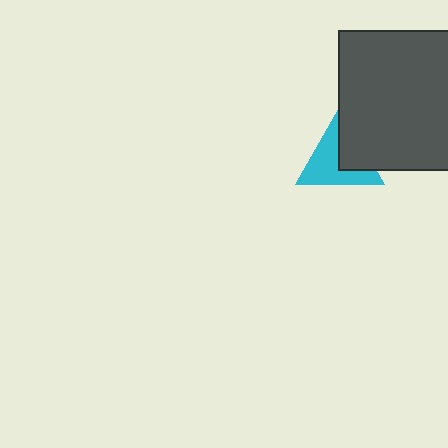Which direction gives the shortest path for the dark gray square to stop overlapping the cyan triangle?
Moving right gives the shortest separation.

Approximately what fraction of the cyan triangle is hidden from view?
Roughly 38% of the cyan triangle is hidden behind the dark gray square.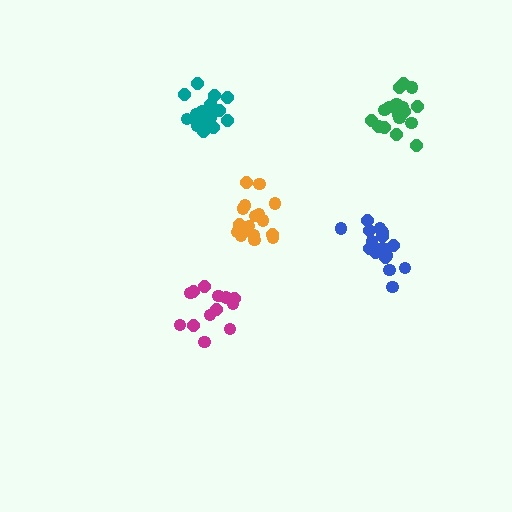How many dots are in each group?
Group 1: 17 dots, Group 2: 17 dots, Group 3: 13 dots, Group 4: 17 dots, Group 5: 18 dots (82 total).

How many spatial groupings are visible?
There are 5 spatial groupings.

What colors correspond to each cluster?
The clusters are colored: orange, blue, magenta, teal, green.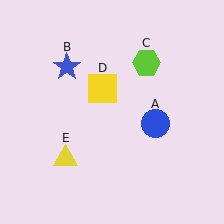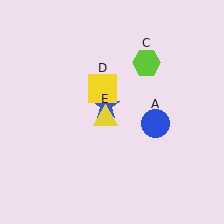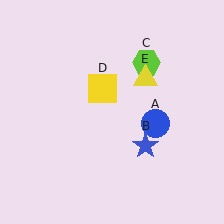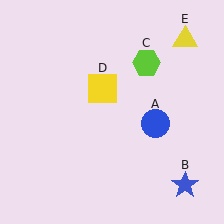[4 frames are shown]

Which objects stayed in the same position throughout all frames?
Blue circle (object A) and lime hexagon (object C) and yellow square (object D) remained stationary.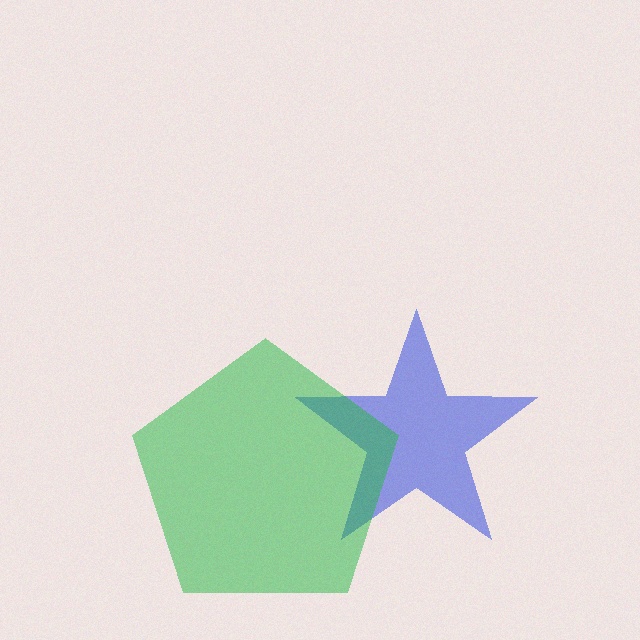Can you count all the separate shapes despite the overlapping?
Yes, there are 2 separate shapes.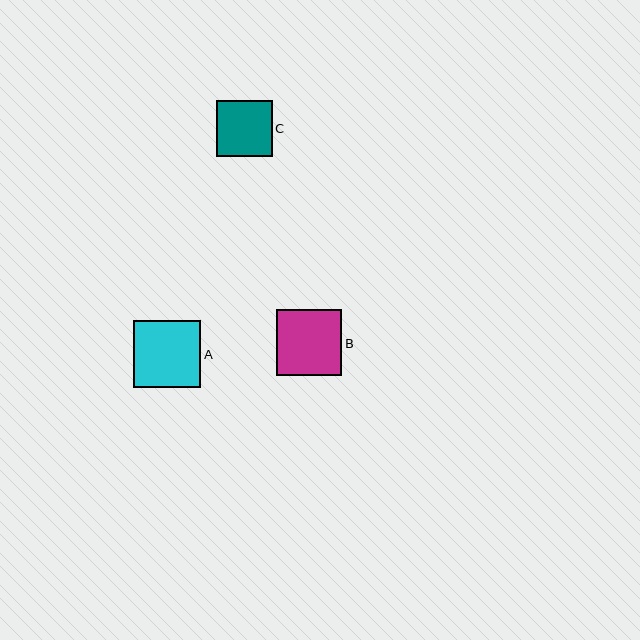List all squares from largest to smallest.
From largest to smallest: A, B, C.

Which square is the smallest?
Square C is the smallest with a size of approximately 56 pixels.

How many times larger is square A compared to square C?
Square A is approximately 1.2 times the size of square C.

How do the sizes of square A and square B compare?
Square A and square B are approximately the same size.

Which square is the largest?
Square A is the largest with a size of approximately 68 pixels.